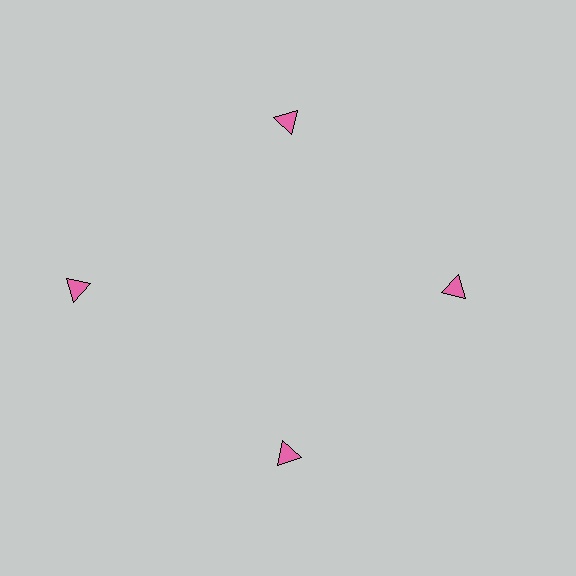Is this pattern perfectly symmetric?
No. The 4 pink triangles are arranged in a ring, but one element near the 9 o'clock position is pushed outward from the center, breaking the 4-fold rotational symmetry.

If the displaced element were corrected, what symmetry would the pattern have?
It would have 4-fold rotational symmetry — the pattern would map onto itself every 90 degrees.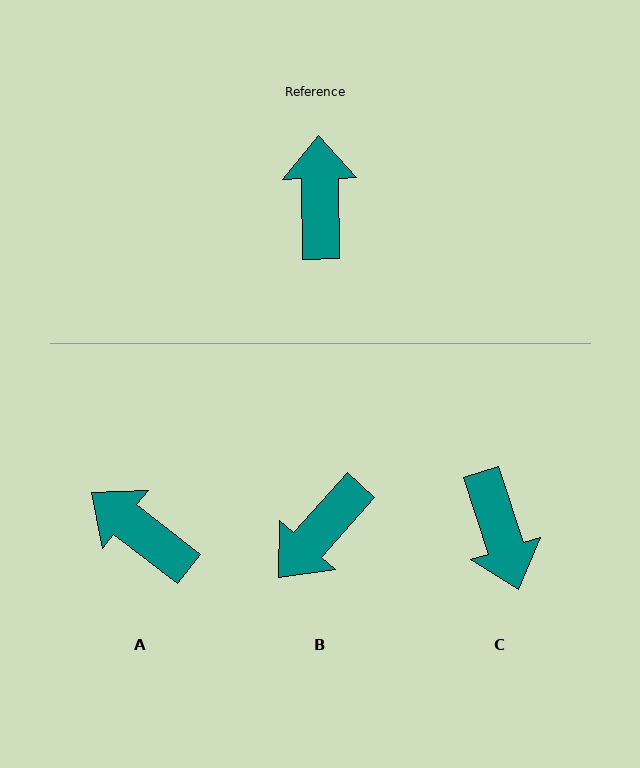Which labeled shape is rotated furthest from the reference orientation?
C, about 163 degrees away.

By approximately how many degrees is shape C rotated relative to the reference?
Approximately 163 degrees clockwise.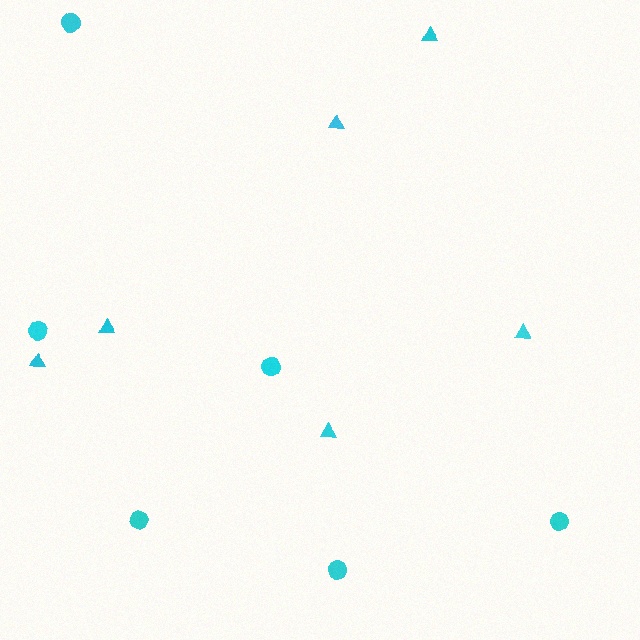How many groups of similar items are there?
There are 2 groups: one group of circles (6) and one group of triangles (6).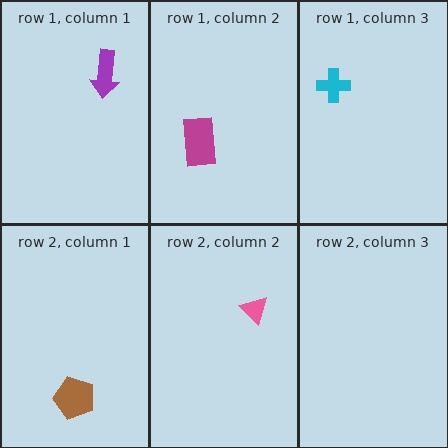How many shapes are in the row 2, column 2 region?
1.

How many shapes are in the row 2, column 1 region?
1.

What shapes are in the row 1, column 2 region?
The magenta rectangle.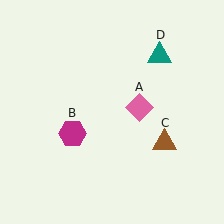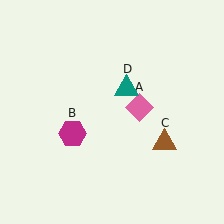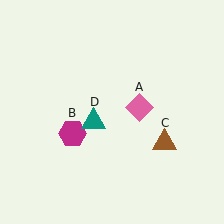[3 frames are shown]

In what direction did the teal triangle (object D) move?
The teal triangle (object D) moved down and to the left.